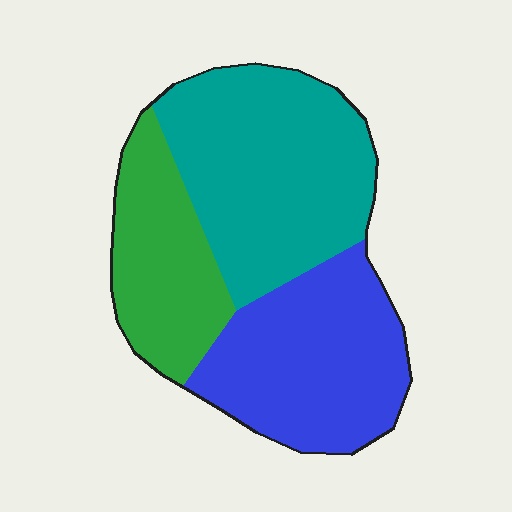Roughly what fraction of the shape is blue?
Blue takes up between a third and a half of the shape.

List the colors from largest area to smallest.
From largest to smallest: teal, blue, green.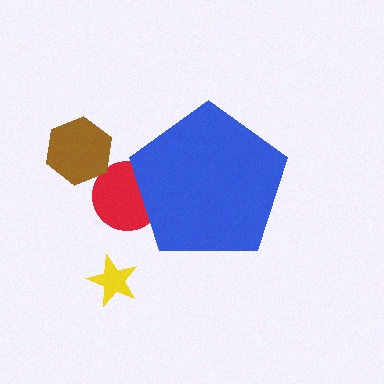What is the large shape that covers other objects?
A blue pentagon.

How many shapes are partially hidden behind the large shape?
1 shape is partially hidden.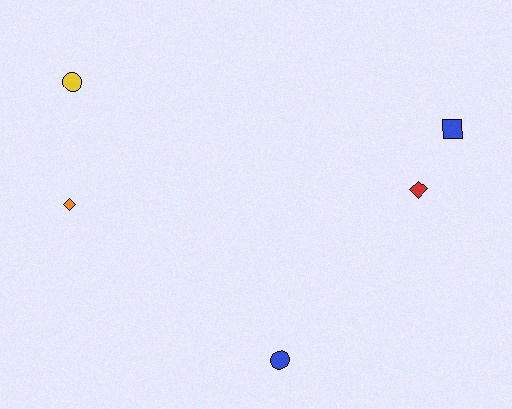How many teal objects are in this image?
There are no teal objects.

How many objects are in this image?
There are 5 objects.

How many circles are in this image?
There are 2 circles.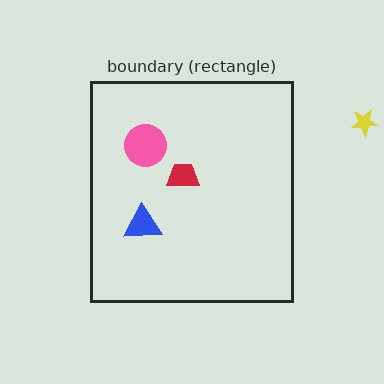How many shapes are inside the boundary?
3 inside, 1 outside.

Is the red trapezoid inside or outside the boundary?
Inside.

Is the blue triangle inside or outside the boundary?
Inside.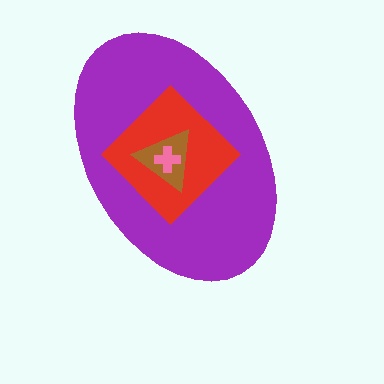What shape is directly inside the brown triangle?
The pink cross.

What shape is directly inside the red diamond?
The brown triangle.